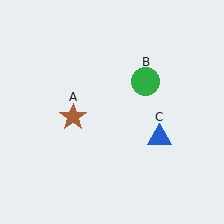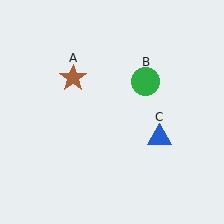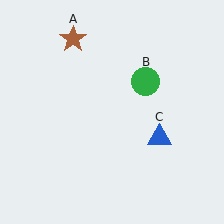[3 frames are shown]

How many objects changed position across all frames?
1 object changed position: brown star (object A).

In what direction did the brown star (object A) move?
The brown star (object A) moved up.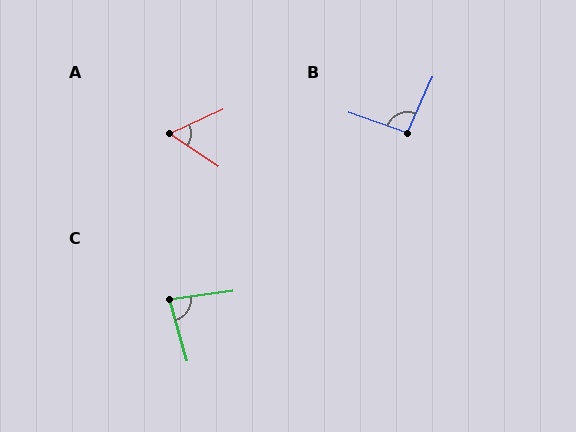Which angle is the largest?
B, at approximately 95 degrees.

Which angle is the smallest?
A, at approximately 58 degrees.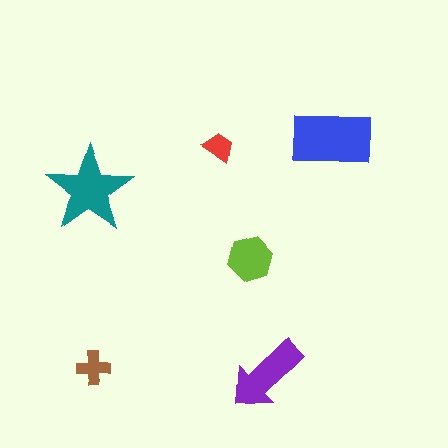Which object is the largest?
The blue rectangle.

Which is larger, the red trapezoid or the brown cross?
The brown cross.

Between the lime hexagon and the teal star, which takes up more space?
The teal star.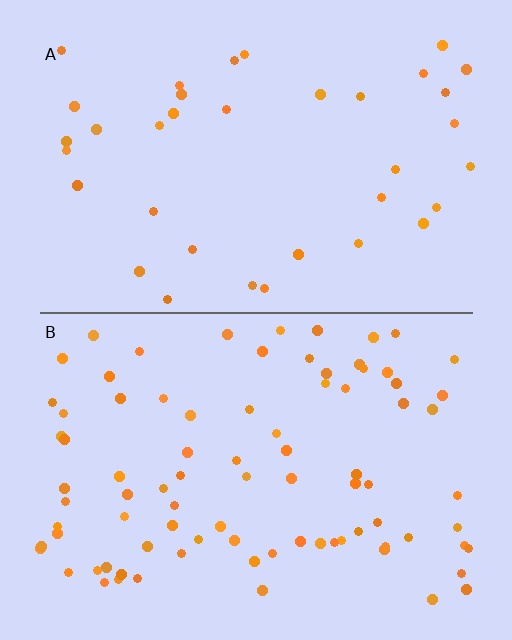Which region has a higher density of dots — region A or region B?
B (the bottom).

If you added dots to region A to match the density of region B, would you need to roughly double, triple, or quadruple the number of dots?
Approximately double.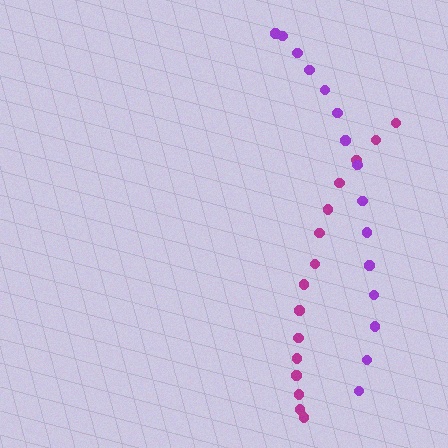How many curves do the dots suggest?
There are 2 distinct paths.